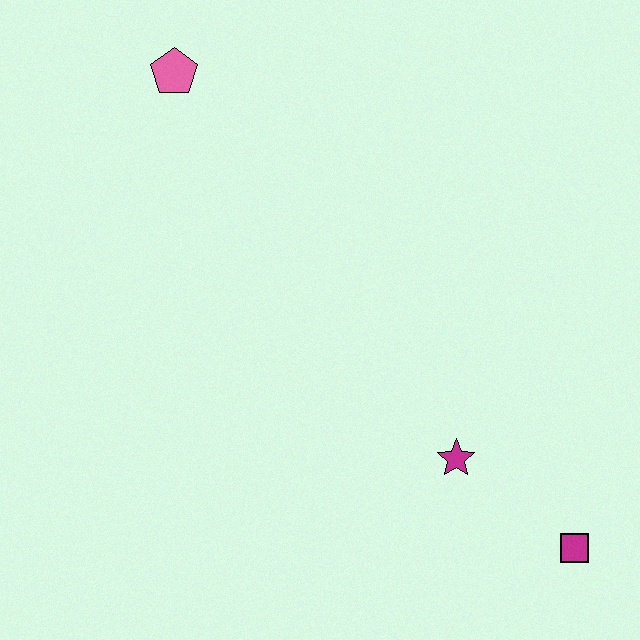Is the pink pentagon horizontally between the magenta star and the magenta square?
No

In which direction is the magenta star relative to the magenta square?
The magenta star is to the left of the magenta square.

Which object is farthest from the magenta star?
The pink pentagon is farthest from the magenta star.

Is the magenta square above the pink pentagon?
No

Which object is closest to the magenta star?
The magenta square is closest to the magenta star.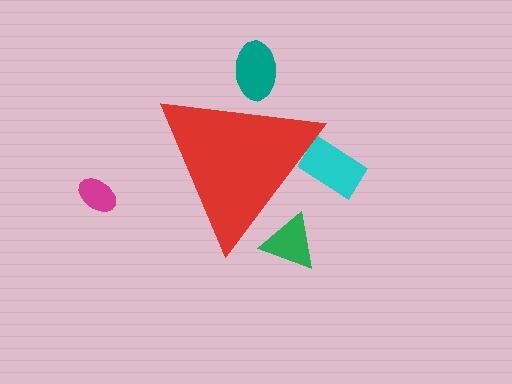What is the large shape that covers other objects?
A red triangle.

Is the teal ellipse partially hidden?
Yes, the teal ellipse is partially hidden behind the red triangle.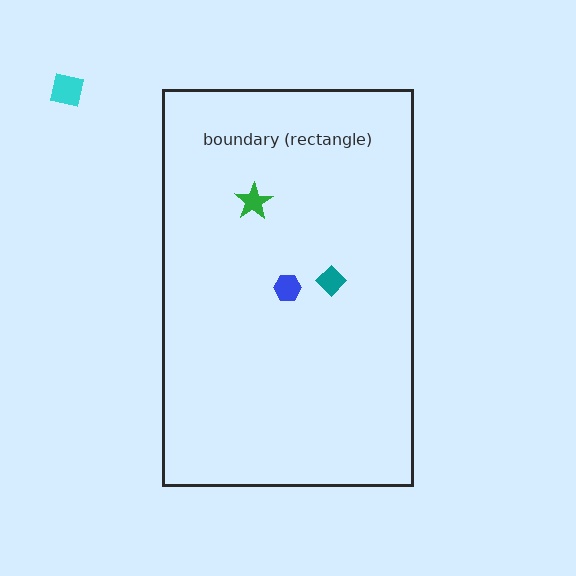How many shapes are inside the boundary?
3 inside, 1 outside.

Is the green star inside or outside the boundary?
Inside.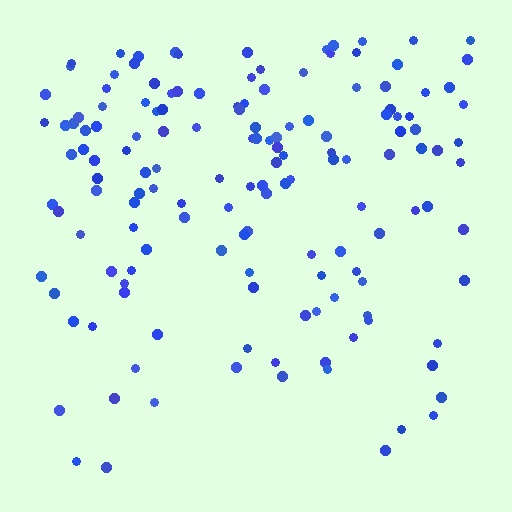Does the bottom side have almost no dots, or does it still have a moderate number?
Still a moderate number, just noticeably fewer than the top.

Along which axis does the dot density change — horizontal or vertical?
Vertical.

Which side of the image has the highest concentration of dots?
The top.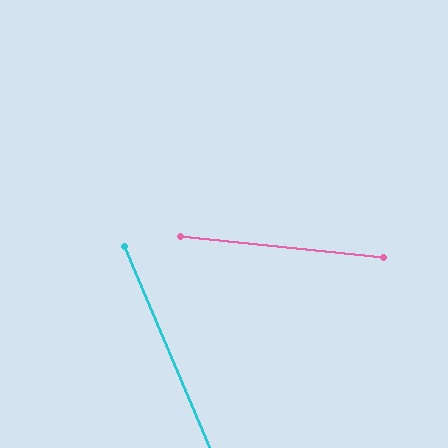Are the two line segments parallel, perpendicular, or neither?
Neither parallel nor perpendicular — they differ by about 61°.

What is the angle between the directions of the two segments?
Approximately 61 degrees.